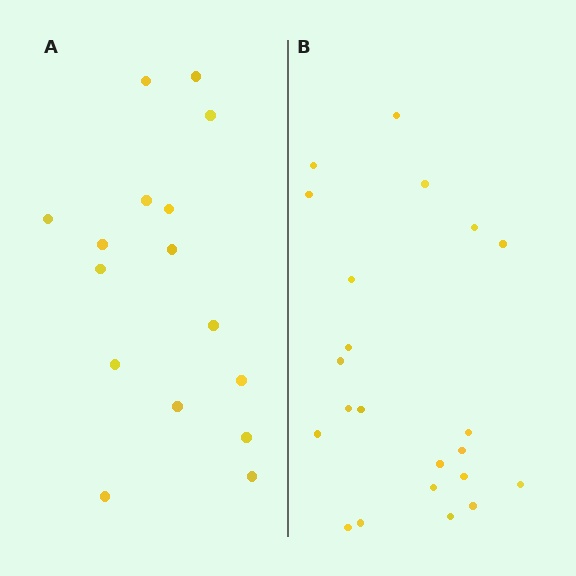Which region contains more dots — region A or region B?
Region B (the right region) has more dots.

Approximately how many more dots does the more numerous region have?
Region B has about 6 more dots than region A.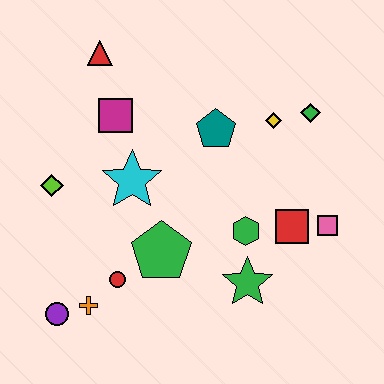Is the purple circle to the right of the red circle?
No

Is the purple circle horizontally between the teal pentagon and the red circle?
No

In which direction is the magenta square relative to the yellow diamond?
The magenta square is to the left of the yellow diamond.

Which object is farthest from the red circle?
The green diamond is farthest from the red circle.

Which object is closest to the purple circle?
The orange cross is closest to the purple circle.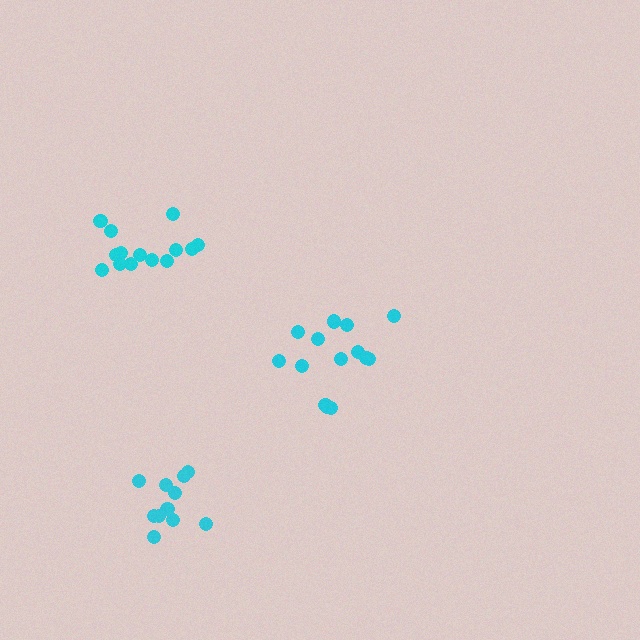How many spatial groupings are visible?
There are 3 spatial groupings.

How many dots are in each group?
Group 1: 14 dots, Group 2: 14 dots, Group 3: 11 dots (39 total).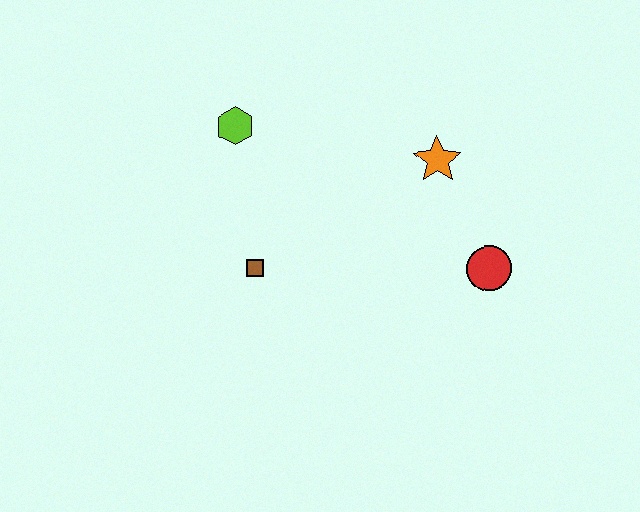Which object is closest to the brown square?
The lime hexagon is closest to the brown square.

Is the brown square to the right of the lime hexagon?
Yes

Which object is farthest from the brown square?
The red circle is farthest from the brown square.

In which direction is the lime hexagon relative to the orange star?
The lime hexagon is to the left of the orange star.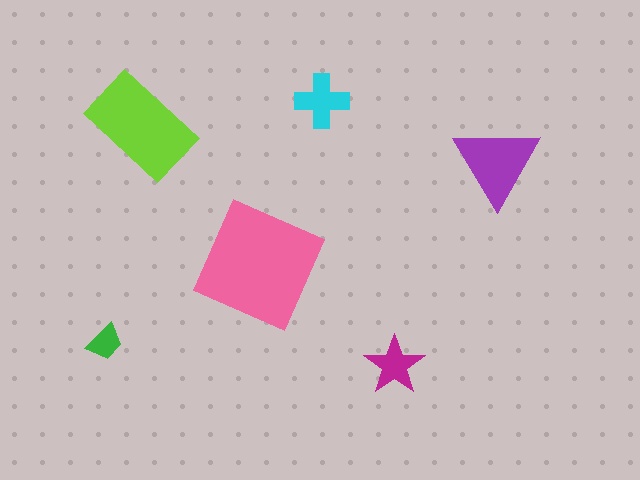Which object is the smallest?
The green trapezoid.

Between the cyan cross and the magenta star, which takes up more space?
The cyan cross.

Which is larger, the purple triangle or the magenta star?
The purple triangle.